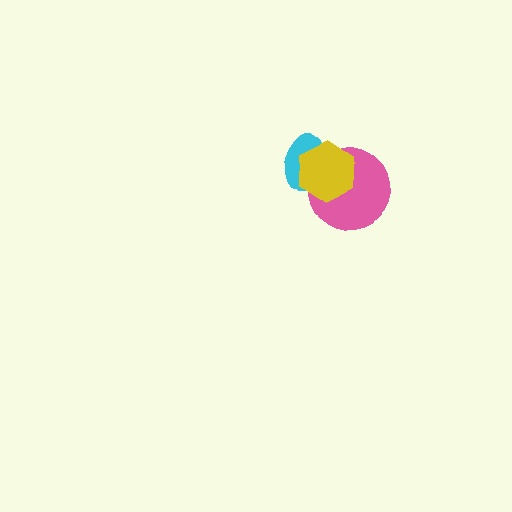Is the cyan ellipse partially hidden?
Yes, it is partially covered by another shape.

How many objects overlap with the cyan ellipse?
2 objects overlap with the cyan ellipse.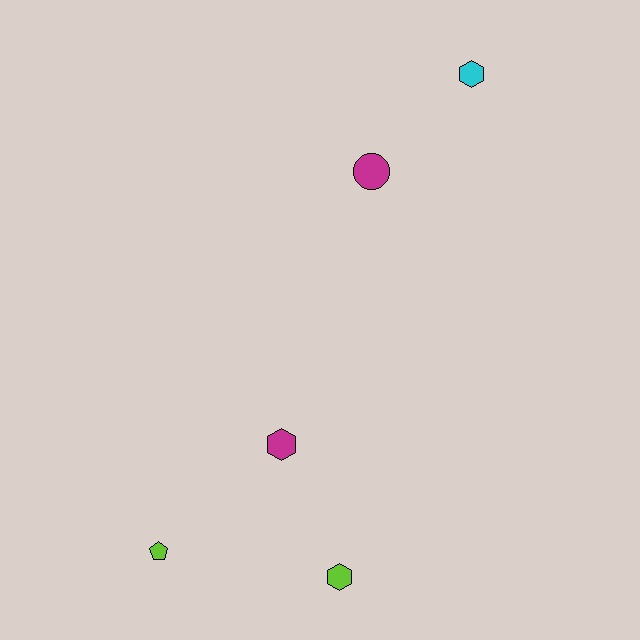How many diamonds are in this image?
There are no diamonds.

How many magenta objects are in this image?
There are 2 magenta objects.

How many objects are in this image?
There are 5 objects.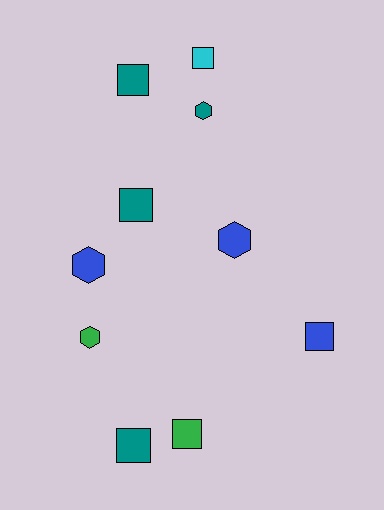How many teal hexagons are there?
There is 1 teal hexagon.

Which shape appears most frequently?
Square, with 6 objects.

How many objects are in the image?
There are 10 objects.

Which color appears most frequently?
Teal, with 4 objects.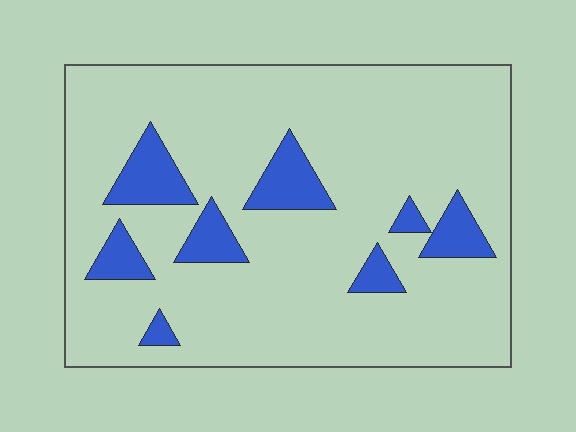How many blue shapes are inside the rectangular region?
8.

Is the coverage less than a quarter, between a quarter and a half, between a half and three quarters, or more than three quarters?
Less than a quarter.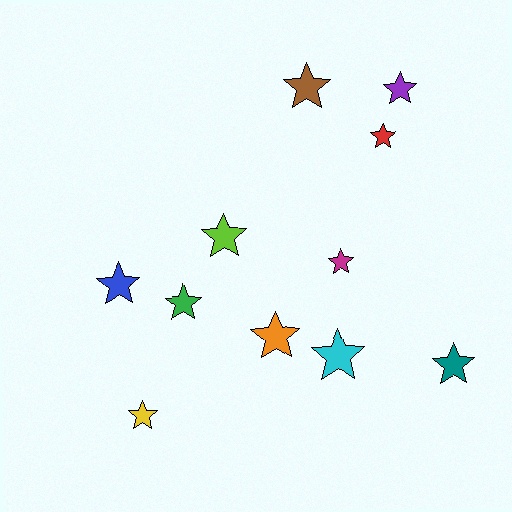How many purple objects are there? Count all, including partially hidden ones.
There is 1 purple object.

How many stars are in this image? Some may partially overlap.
There are 11 stars.